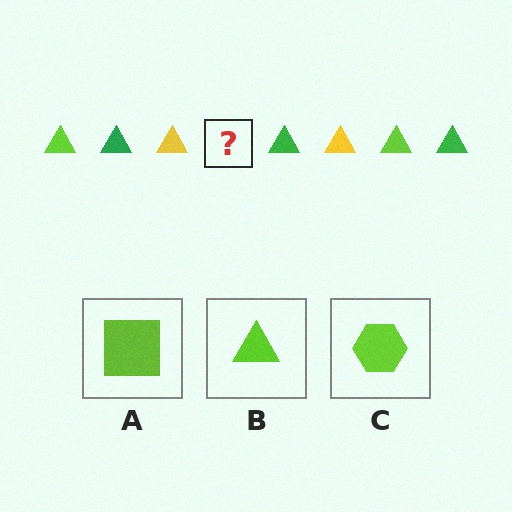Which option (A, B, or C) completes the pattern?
B.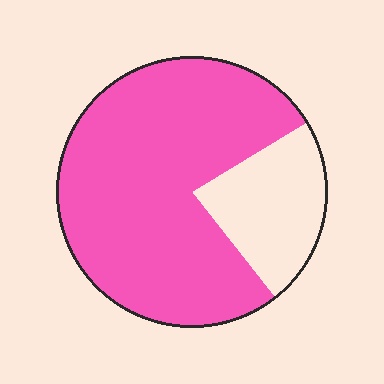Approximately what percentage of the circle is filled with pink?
Approximately 75%.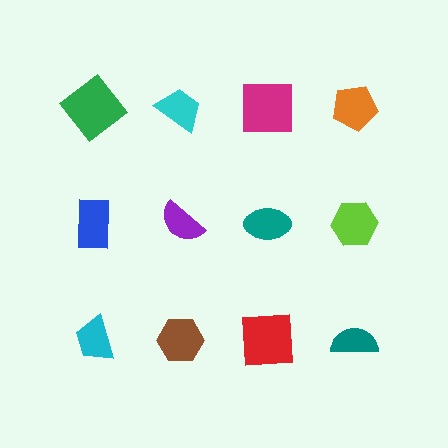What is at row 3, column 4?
A teal semicircle.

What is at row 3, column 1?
A cyan trapezoid.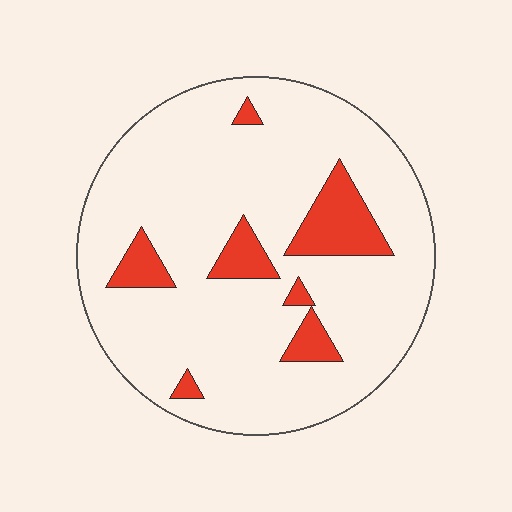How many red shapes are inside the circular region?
7.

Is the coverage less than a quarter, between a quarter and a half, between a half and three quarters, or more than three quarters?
Less than a quarter.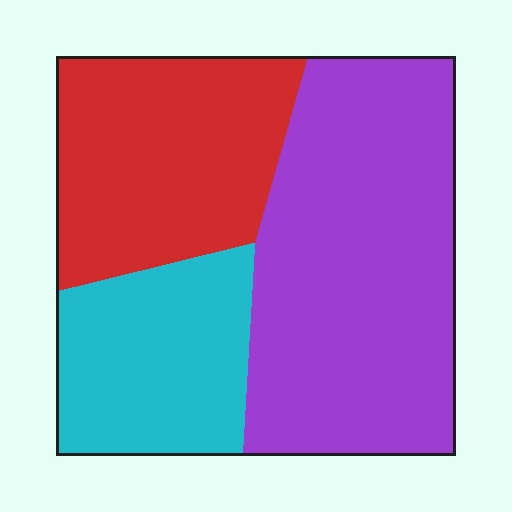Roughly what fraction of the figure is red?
Red covers 29% of the figure.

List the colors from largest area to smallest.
From largest to smallest: purple, red, cyan.